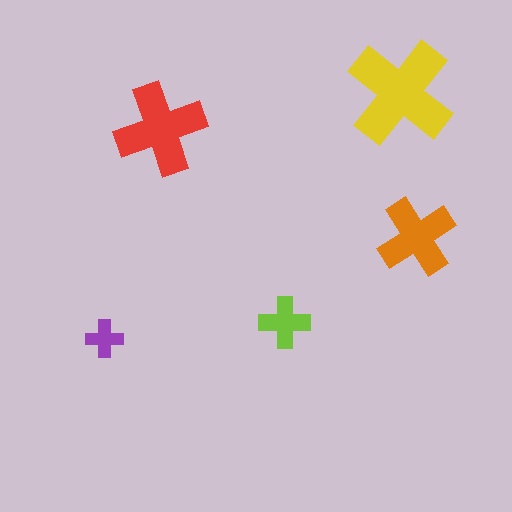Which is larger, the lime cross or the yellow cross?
The yellow one.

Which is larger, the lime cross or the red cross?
The red one.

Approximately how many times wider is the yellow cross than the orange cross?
About 1.5 times wider.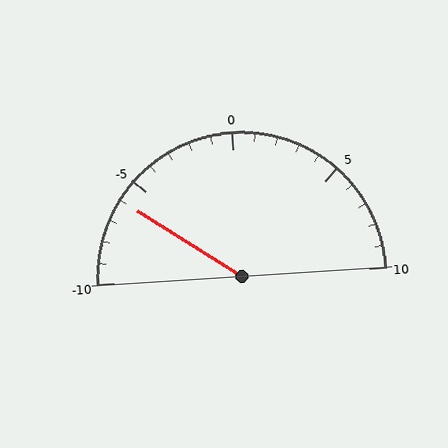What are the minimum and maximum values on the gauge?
The gauge ranges from -10 to 10.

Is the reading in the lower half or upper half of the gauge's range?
The reading is in the lower half of the range (-10 to 10).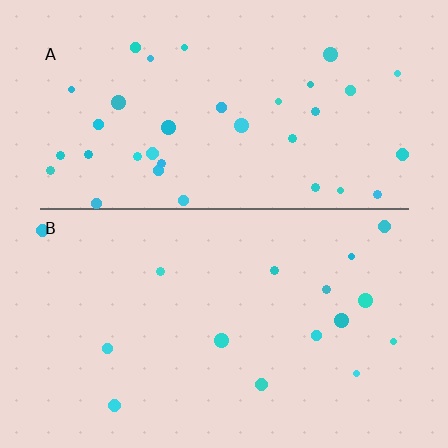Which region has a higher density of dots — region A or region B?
A (the top).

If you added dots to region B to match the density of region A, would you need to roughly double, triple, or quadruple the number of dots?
Approximately double.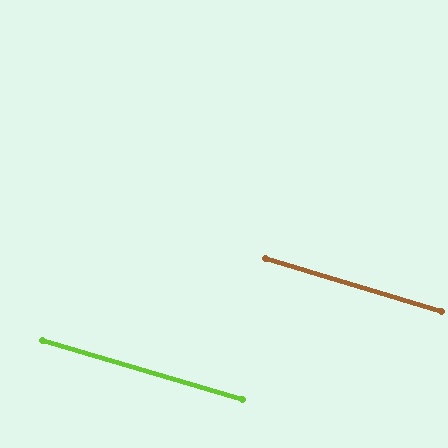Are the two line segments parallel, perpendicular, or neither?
Parallel — their directions differ by only 0.5°.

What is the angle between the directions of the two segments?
Approximately 1 degree.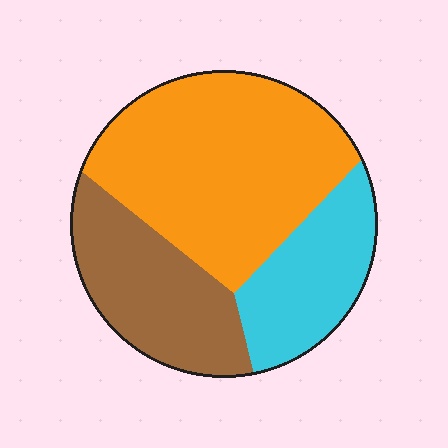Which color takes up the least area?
Cyan, at roughly 20%.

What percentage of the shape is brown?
Brown covers around 25% of the shape.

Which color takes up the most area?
Orange, at roughly 50%.